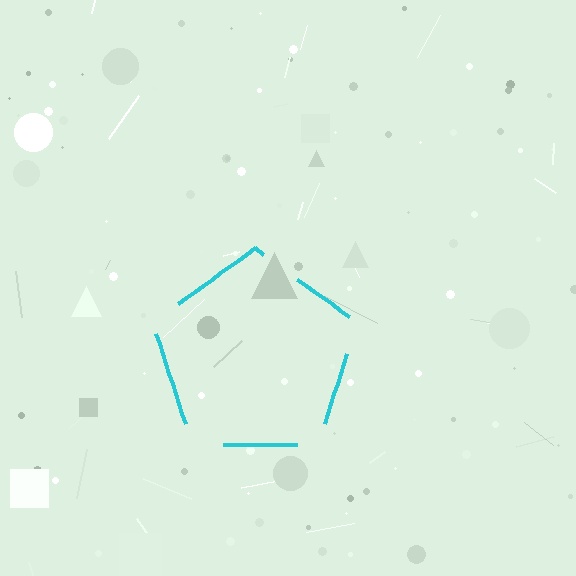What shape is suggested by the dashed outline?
The dashed outline suggests a pentagon.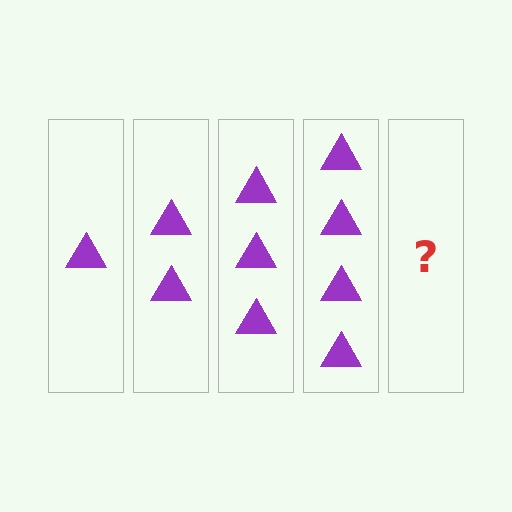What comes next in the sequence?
The next element should be 5 triangles.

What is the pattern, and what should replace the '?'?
The pattern is that each step adds one more triangle. The '?' should be 5 triangles.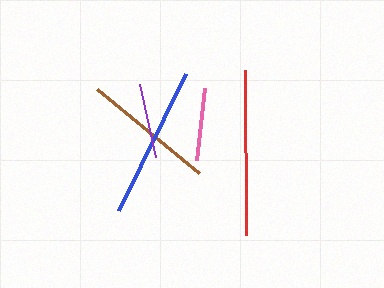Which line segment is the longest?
The red line is the longest at approximately 165 pixels.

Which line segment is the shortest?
The pink line is the shortest at approximately 72 pixels.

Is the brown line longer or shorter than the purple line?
The brown line is longer than the purple line.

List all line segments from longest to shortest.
From longest to shortest: red, blue, brown, purple, pink.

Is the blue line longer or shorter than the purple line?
The blue line is longer than the purple line.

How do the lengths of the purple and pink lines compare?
The purple and pink lines are approximately the same length.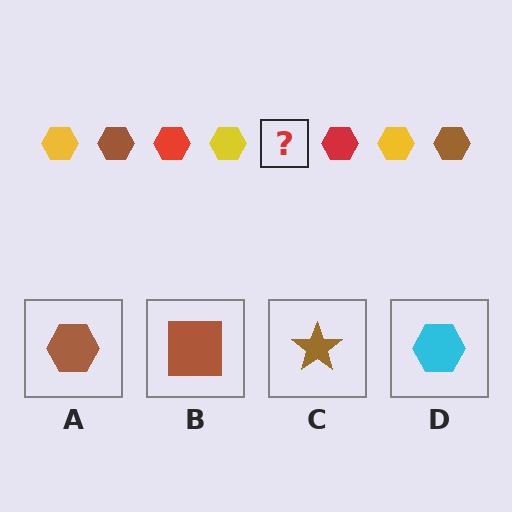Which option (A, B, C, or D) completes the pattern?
A.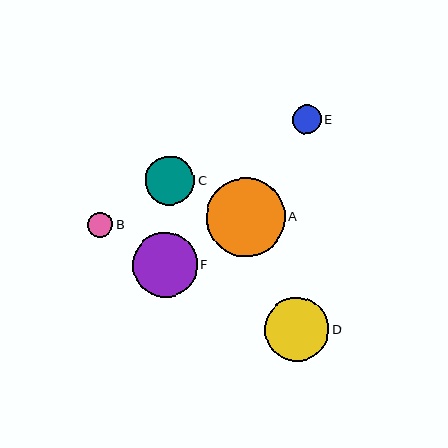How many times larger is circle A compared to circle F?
Circle A is approximately 1.2 times the size of circle F.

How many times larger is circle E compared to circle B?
Circle E is approximately 1.1 times the size of circle B.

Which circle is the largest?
Circle A is the largest with a size of approximately 79 pixels.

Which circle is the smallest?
Circle B is the smallest with a size of approximately 26 pixels.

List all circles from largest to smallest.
From largest to smallest: A, F, D, C, E, B.